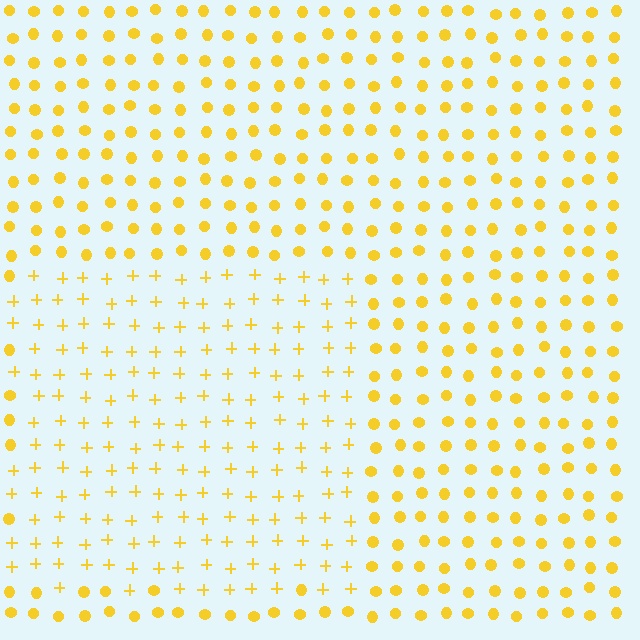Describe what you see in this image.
The image is filled with small yellow elements arranged in a uniform grid. A rectangle-shaped region contains plus signs, while the surrounding area contains circles. The boundary is defined purely by the change in element shape.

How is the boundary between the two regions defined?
The boundary is defined by a change in element shape: plus signs inside vs. circles outside. All elements share the same color and spacing.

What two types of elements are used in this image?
The image uses plus signs inside the rectangle region and circles outside it.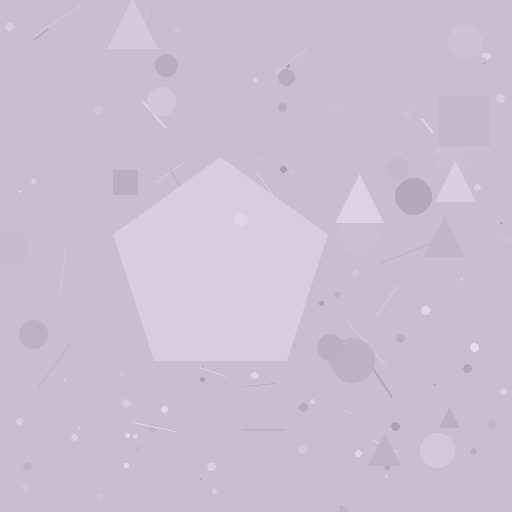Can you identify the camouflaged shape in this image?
The camouflaged shape is a pentagon.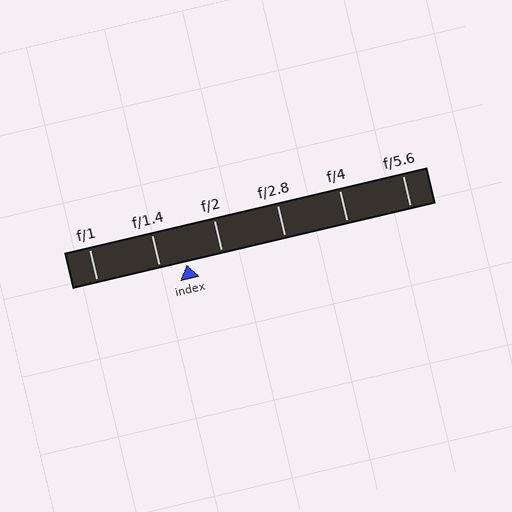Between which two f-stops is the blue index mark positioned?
The index mark is between f/1.4 and f/2.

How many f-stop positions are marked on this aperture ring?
There are 6 f-stop positions marked.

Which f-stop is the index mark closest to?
The index mark is closest to f/1.4.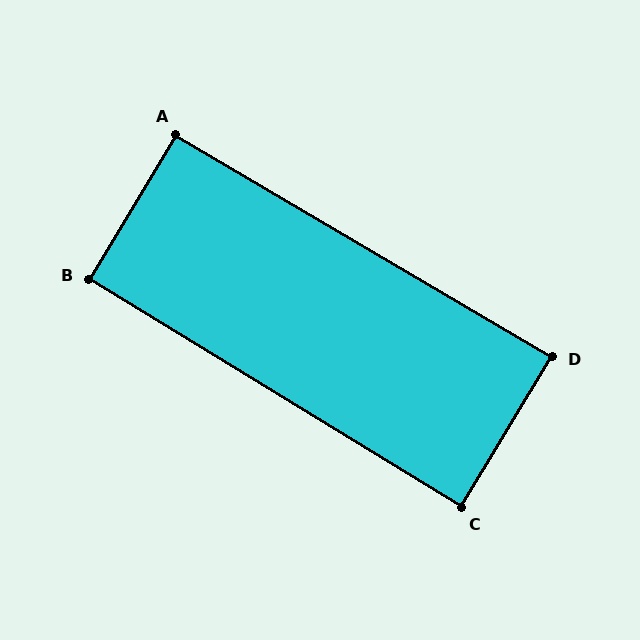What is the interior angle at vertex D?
Approximately 90 degrees (approximately right).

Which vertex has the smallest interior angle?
C, at approximately 89 degrees.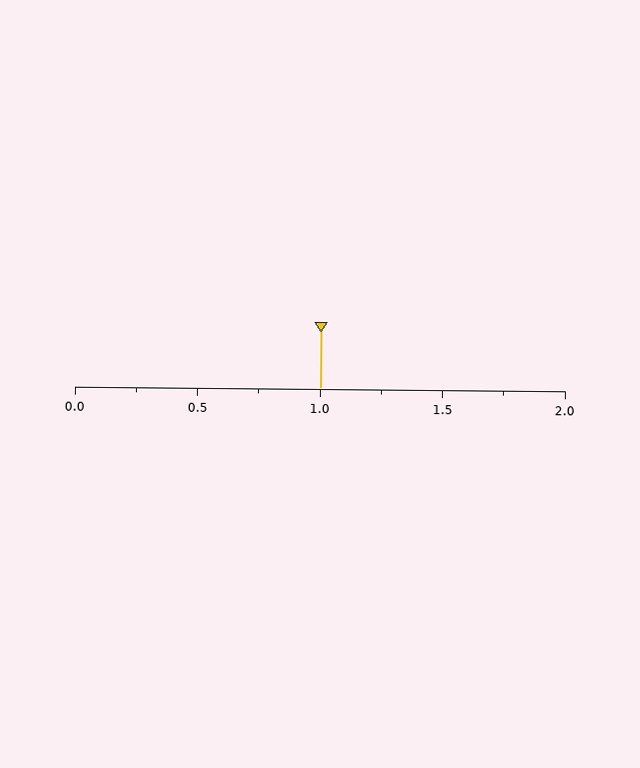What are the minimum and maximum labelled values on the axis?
The axis runs from 0.0 to 2.0.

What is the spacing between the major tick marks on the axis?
The major ticks are spaced 0.5 apart.